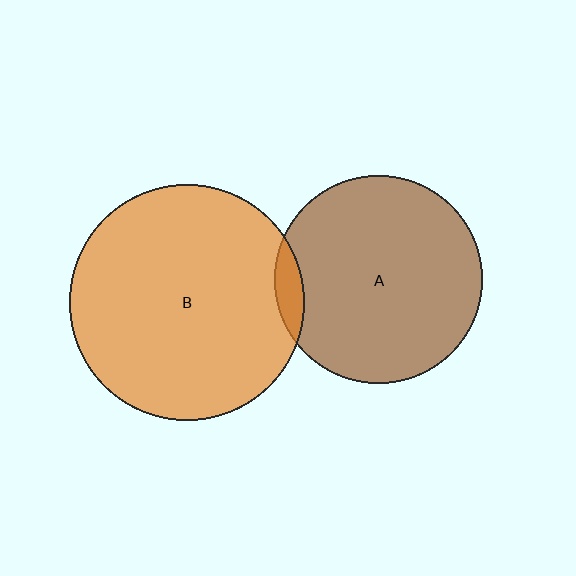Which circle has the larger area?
Circle B (orange).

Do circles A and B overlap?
Yes.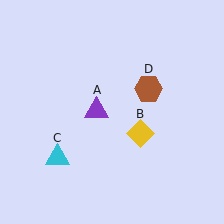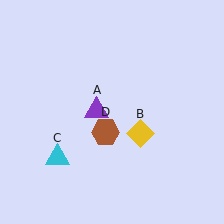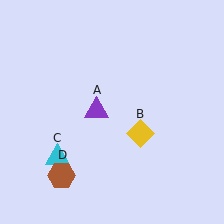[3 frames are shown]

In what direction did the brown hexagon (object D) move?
The brown hexagon (object D) moved down and to the left.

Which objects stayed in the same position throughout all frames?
Purple triangle (object A) and yellow diamond (object B) and cyan triangle (object C) remained stationary.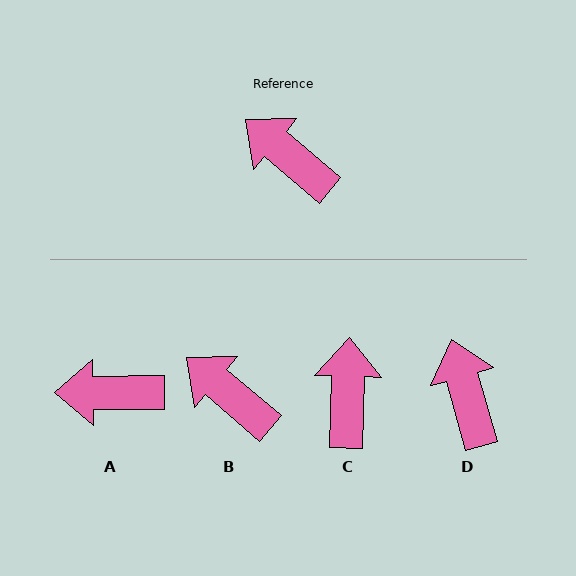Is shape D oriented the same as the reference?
No, it is off by about 34 degrees.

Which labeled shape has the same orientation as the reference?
B.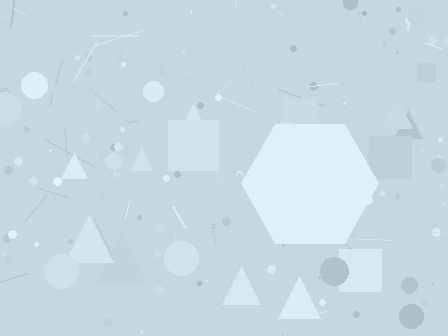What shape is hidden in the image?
A hexagon is hidden in the image.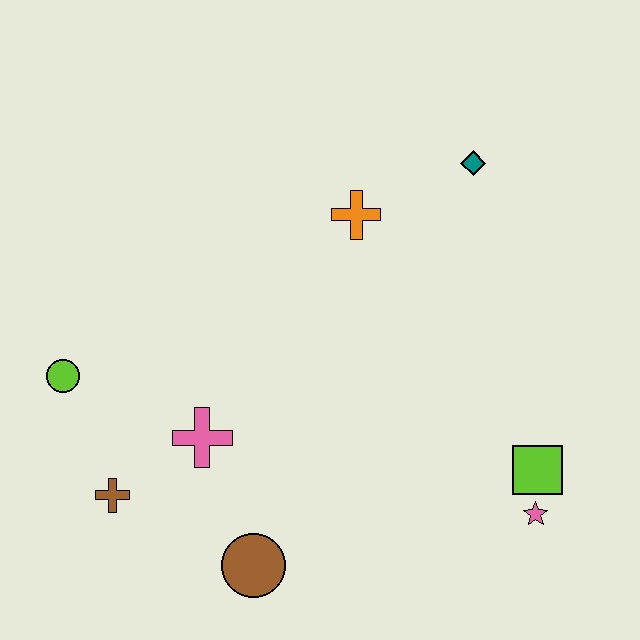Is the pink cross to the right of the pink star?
No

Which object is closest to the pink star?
The lime square is closest to the pink star.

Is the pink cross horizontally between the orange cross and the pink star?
No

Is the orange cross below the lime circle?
No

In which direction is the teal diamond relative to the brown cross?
The teal diamond is to the right of the brown cross.